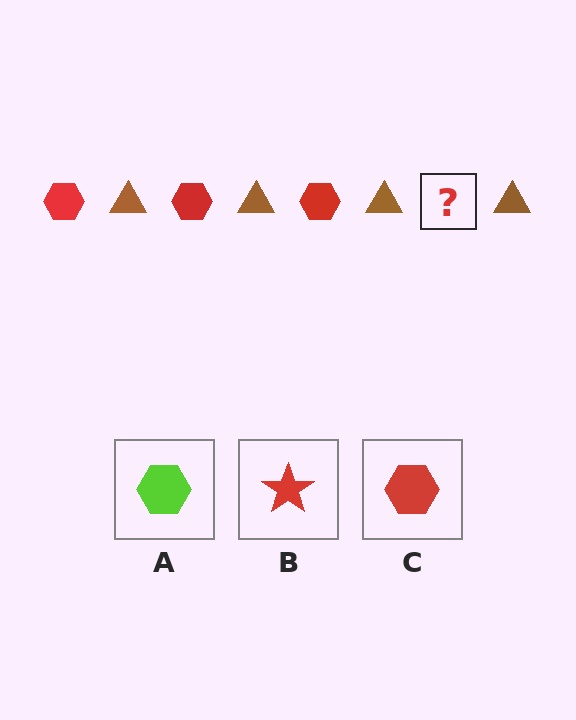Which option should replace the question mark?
Option C.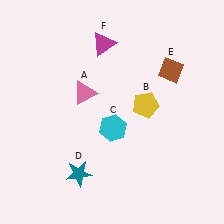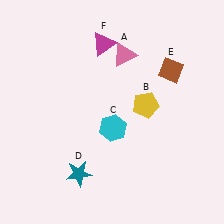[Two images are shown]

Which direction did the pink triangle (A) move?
The pink triangle (A) moved right.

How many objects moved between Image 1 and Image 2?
1 object moved between the two images.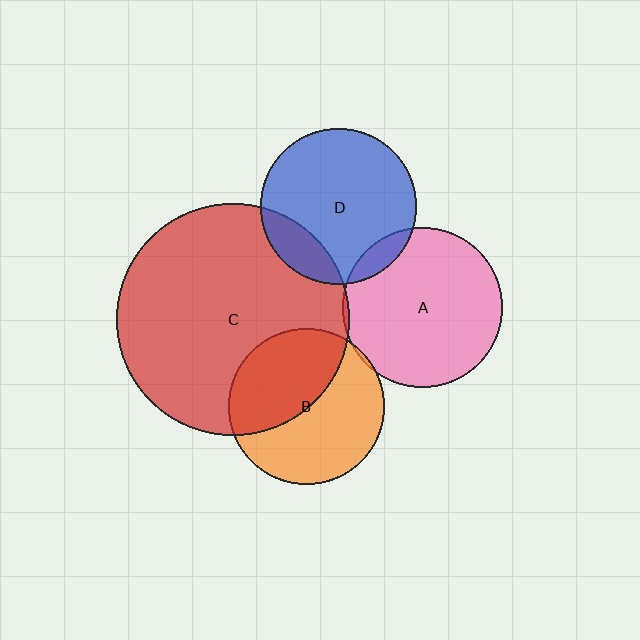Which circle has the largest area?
Circle C (red).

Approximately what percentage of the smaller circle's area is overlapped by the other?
Approximately 5%.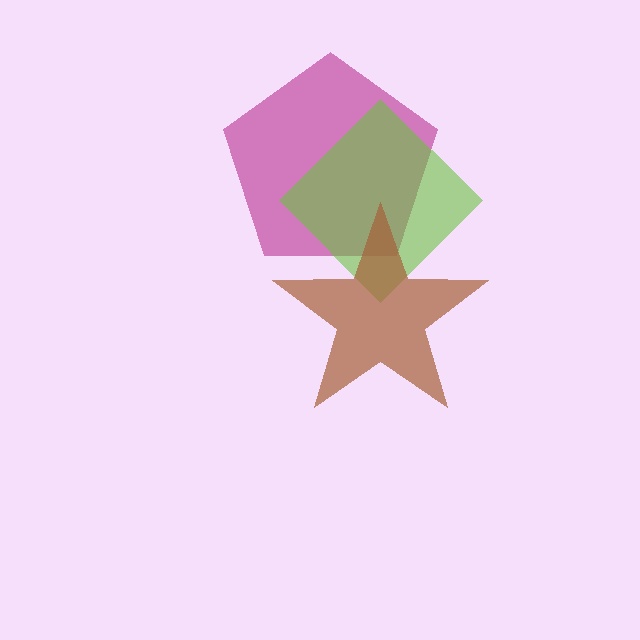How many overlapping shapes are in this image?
There are 3 overlapping shapes in the image.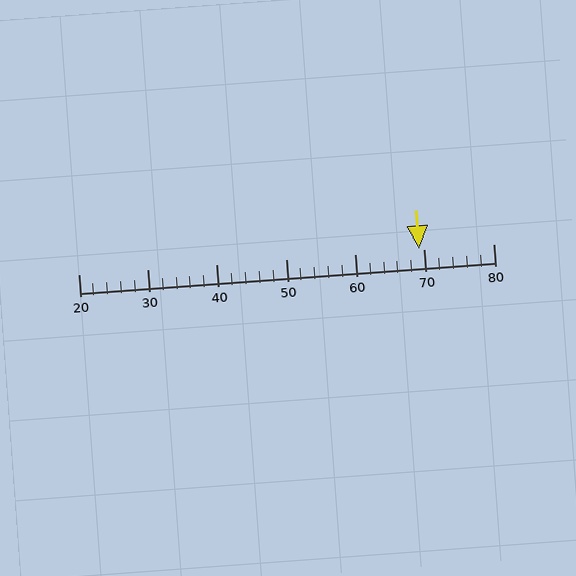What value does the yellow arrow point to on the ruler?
The yellow arrow points to approximately 69.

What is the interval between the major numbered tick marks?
The major tick marks are spaced 10 units apart.